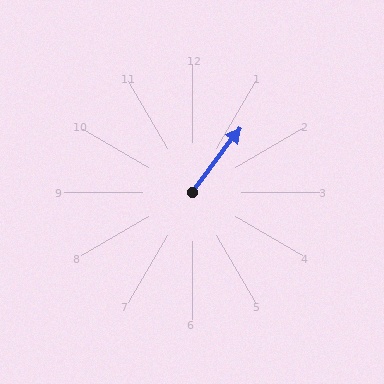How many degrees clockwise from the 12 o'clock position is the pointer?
Approximately 37 degrees.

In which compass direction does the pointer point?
Northeast.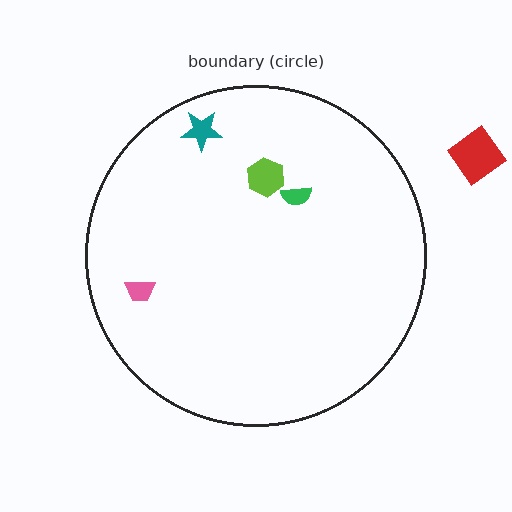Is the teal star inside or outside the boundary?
Inside.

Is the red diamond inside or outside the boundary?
Outside.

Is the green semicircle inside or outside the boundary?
Inside.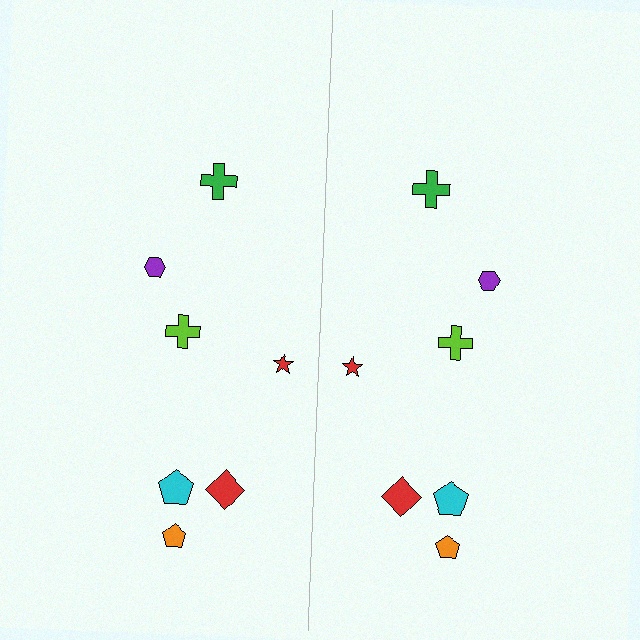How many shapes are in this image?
There are 14 shapes in this image.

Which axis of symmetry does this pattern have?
The pattern has a vertical axis of symmetry running through the center of the image.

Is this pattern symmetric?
Yes, this pattern has bilateral (reflection) symmetry.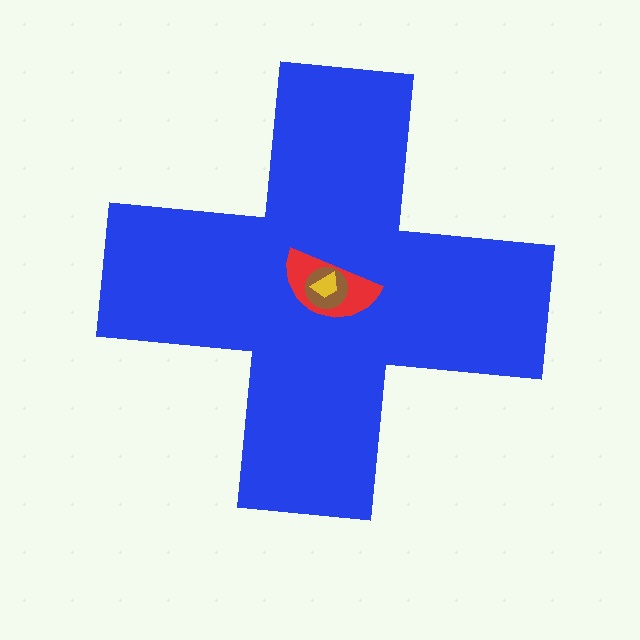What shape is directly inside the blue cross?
The red semicircle.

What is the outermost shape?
The blue cross.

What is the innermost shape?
The yellow trapezoid.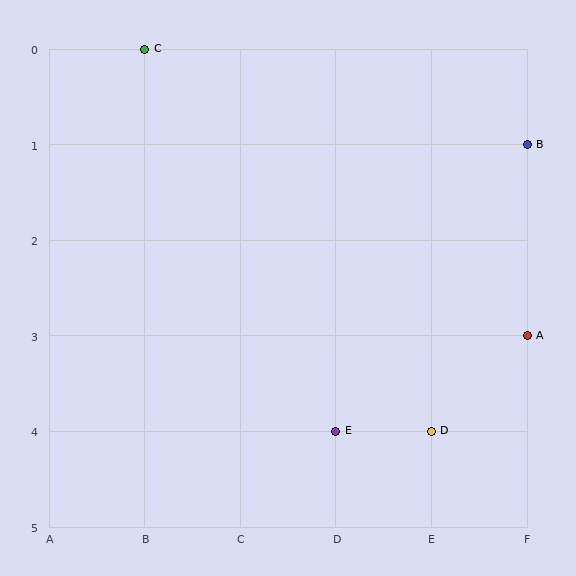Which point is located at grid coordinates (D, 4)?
Point E is at (D, 4).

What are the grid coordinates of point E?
Point E is at grid coordinates (D, 4).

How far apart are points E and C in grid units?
Points E and C are 2 columns and 4 rows apart (about 4.5 grid units diagonally).